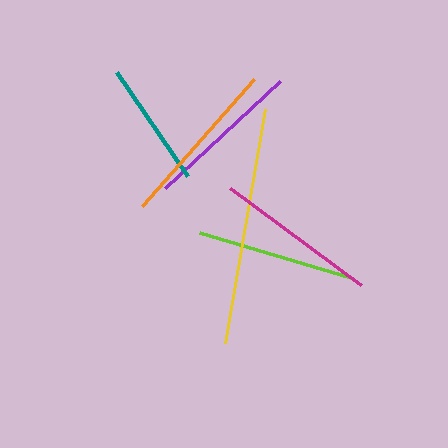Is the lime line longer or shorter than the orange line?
The orange line is longer than the lime line.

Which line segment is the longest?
The yellow line is the longest at approximately 237 pixels.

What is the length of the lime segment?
The lime segment is approximately 158 pixels long.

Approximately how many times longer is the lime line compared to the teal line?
The lime line is approximately 1.3 times the length of the teal line.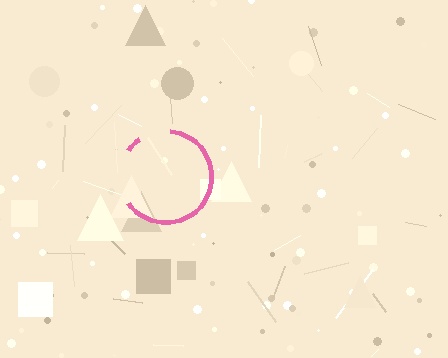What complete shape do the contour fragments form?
The contour fragments form a circle.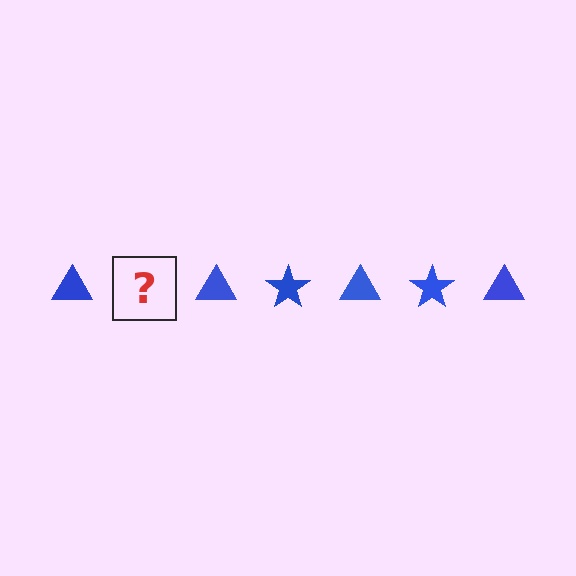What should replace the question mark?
The question mark should be replaced with a blue star.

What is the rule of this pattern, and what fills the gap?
The rule is that the pattern cycles through triangle, star shapes in blue. The gap should be filled with a blue star.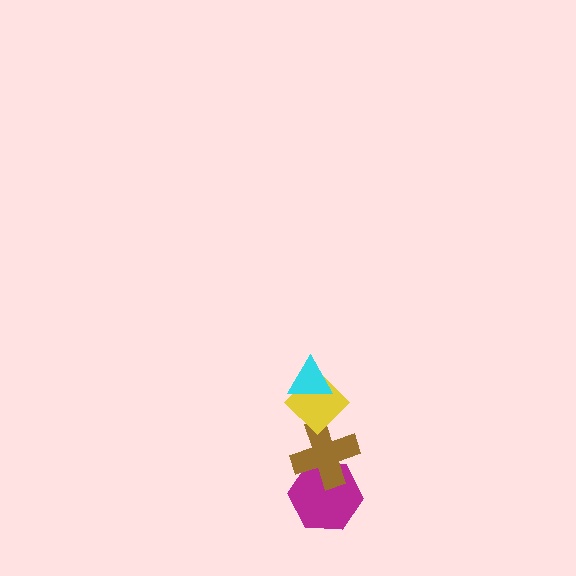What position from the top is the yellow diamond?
The yellow diamond is 2nd from the top.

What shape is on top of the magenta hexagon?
The brown cross is on top of the magenta hexagon.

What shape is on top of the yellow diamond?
The cyan triangle is on top of the yellow diamond.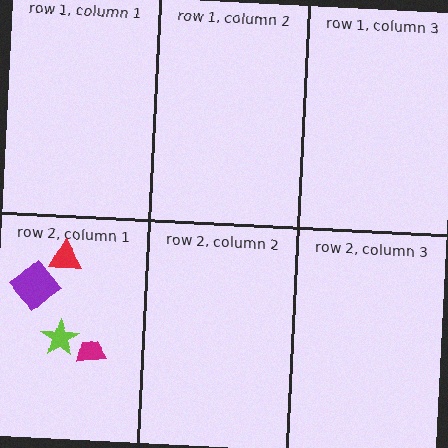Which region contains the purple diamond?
The row 2, column 1 region.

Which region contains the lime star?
The row 2, column 1 region.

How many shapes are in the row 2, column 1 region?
4.